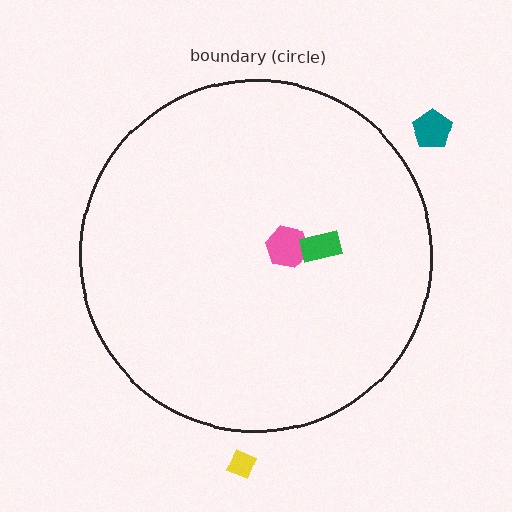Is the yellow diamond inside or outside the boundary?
Outside.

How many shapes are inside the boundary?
2 inside, 2 outside.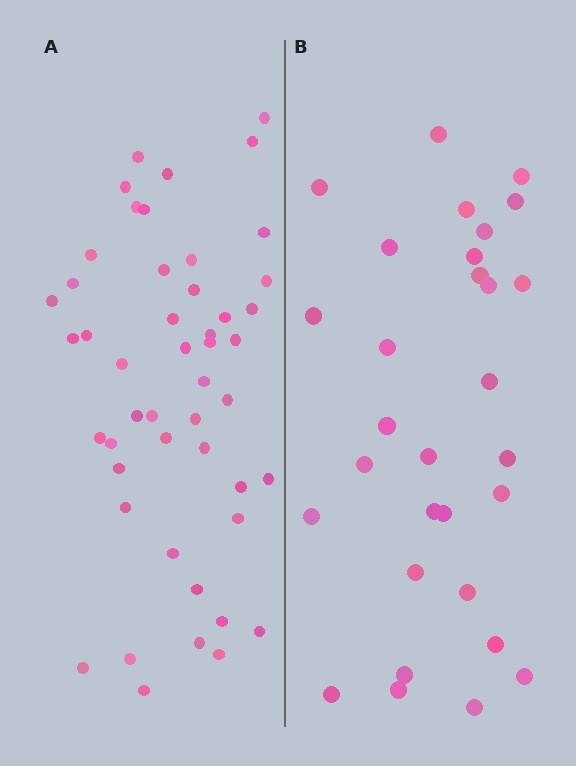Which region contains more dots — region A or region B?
Region A (the left region) has more dots.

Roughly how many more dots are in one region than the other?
Region A has approximately 20 more dots than region B.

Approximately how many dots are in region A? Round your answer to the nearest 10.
About 50 dots. (The exact count is 48, which rounds to 50.)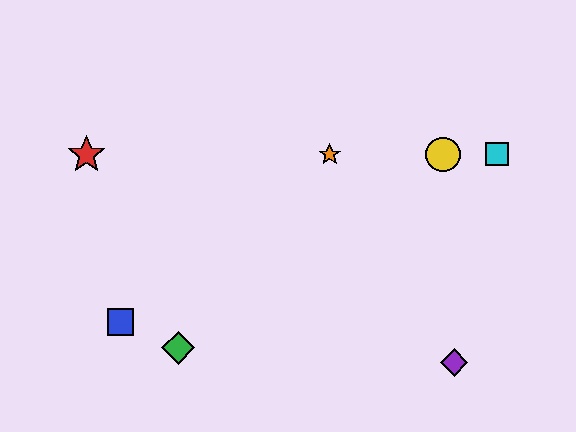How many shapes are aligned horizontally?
4 shapes (the red star, the yellow circle, the orange star, the cyan square) are aligned horizontally.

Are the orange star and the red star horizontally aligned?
Yes, both are at y≈154.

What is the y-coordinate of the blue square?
The blue square is at y≈322.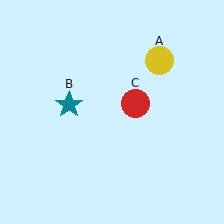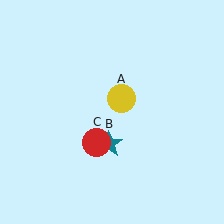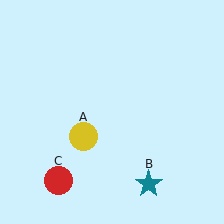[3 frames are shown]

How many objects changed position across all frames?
3 objects changed position: yellow circle (object A), teal star (object B), red circle (object C).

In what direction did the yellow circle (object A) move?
The yellow circle (object A) moved down and to the left.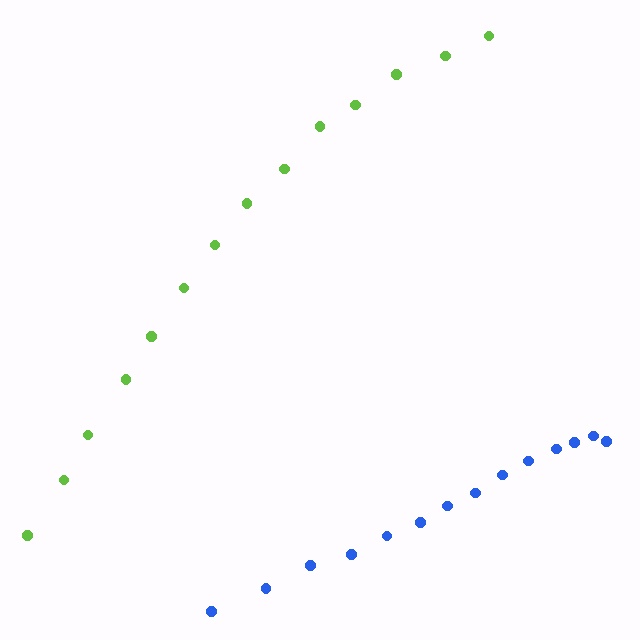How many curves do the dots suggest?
There are 2 distinct paths.